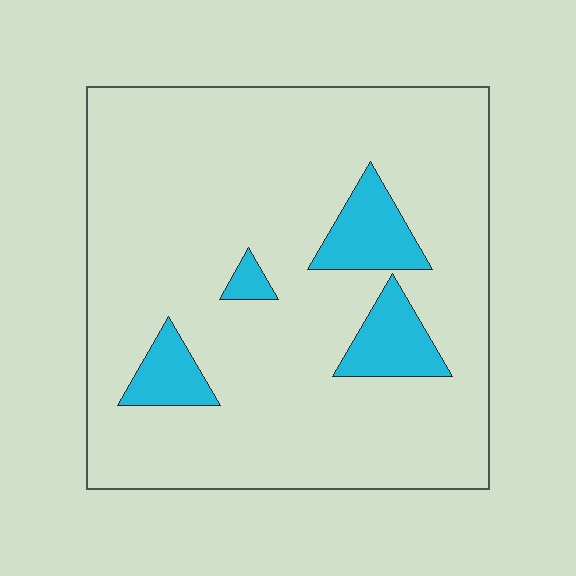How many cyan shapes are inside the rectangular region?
4.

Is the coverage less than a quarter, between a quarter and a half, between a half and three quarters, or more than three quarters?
Less than a quarter.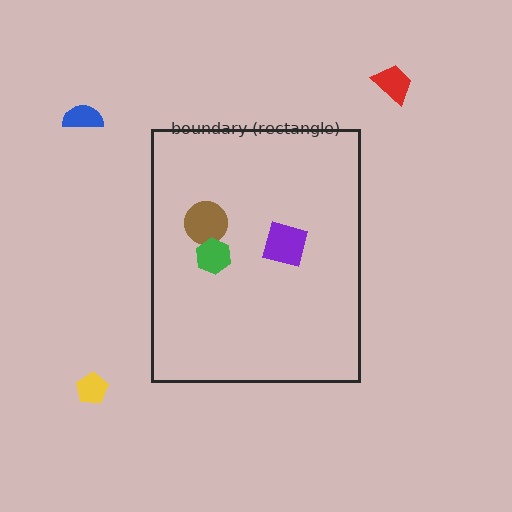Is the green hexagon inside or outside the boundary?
Inside.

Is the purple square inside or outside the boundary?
Inside.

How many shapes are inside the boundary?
3 inside, 3 outside.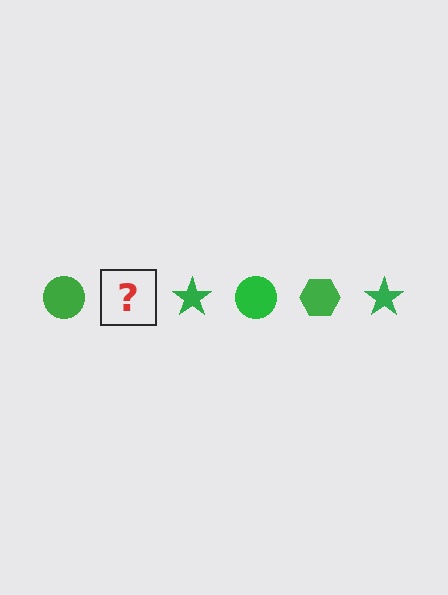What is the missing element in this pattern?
The missing element is a green hexagon.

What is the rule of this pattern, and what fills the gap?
The rule is that the pattern cycles through circle, hexagon, star shapes in green. The gap should be filled with a green hexagon.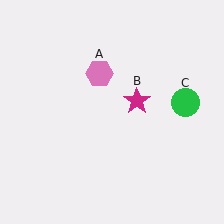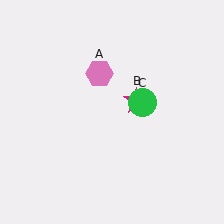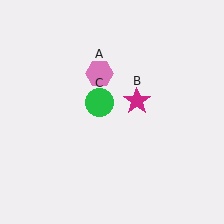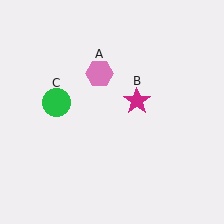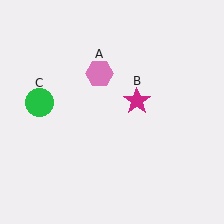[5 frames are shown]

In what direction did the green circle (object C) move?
The green circle (object C) moved left.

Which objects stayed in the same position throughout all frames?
Pink hexagon (object A) and magenta star (object B) remained stationary.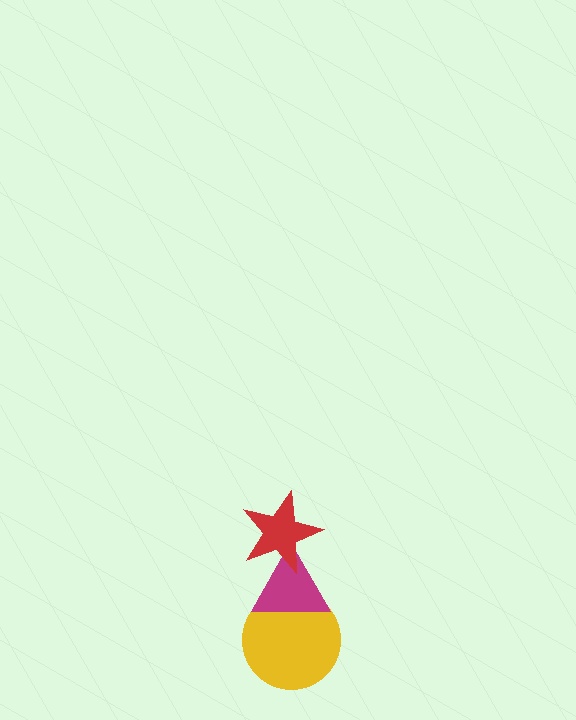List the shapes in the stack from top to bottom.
From top to bottom: the red star, the magenta triangle, the yellow circle.